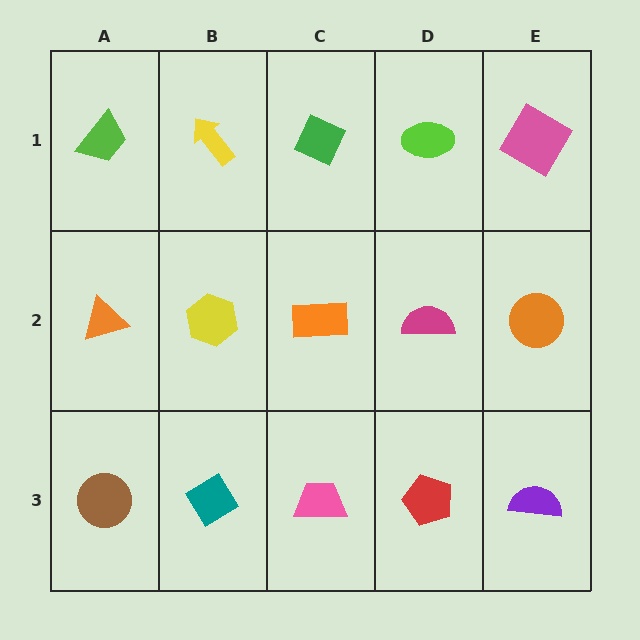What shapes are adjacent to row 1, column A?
An orange triangle (row 2, column A), a yellow arrow (row 1, column B).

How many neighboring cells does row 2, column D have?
4.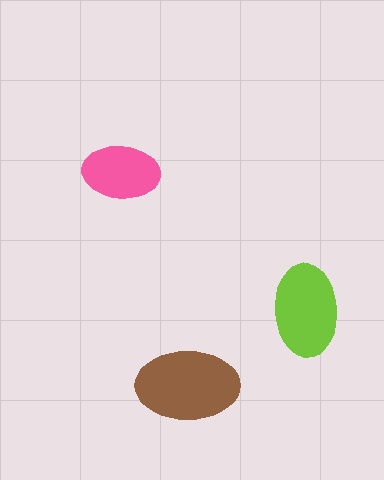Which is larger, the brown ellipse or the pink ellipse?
The brown one.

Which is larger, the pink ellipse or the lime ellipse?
The lime one.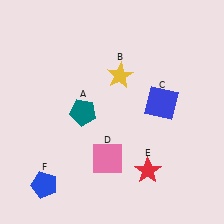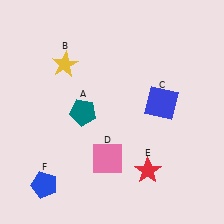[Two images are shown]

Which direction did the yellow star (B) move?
The yellow star (B) moved left.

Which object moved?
The yellow star (B) moved left.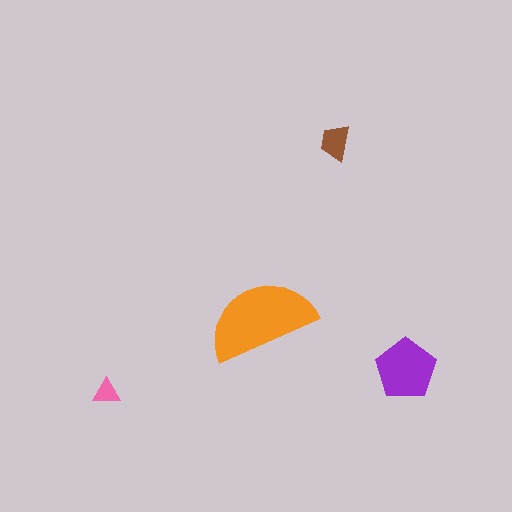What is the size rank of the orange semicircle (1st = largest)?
1st.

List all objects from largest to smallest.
The orange semicircle, the purple pentagon, the brown trapezoid, the pink triangle.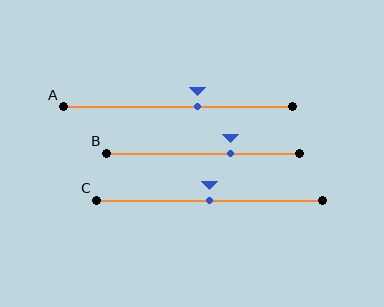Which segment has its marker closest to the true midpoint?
Segment C has its marker closest to the true midpoint.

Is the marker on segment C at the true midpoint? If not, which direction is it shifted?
Yes, the marker on segment C is at the true midpoint.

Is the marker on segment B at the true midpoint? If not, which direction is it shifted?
No, the marker on segment B is shifted to the right by about 14% of the segment length.